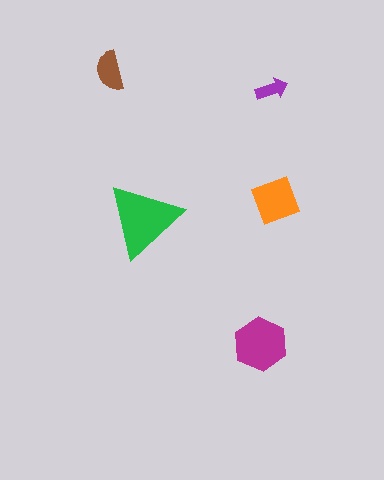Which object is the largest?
The green triangle.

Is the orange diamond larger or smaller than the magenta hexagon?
Smaller.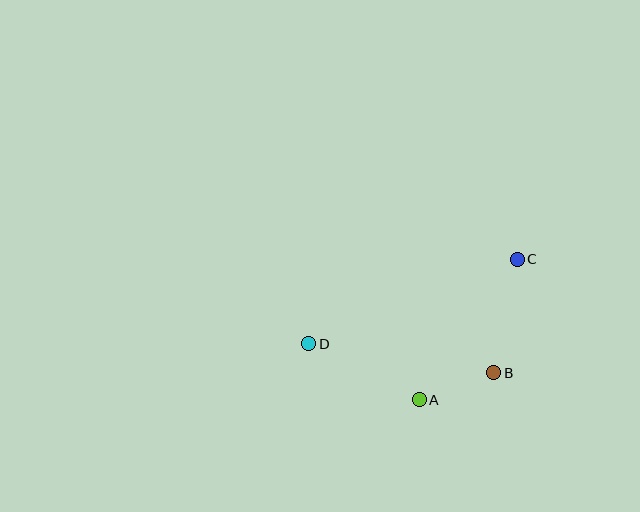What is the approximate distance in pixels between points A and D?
The distance between A and D is approximately 124 pixels.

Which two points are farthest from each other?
Points C and D are farthest from each other.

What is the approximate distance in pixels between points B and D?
The distance between B and D is approximately 188 pixels.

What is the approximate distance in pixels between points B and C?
The distance between B and C is approximately 116 pixels.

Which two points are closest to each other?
Points A and B are closest to each other.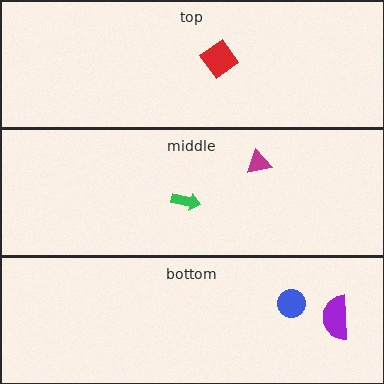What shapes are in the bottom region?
The blue circle, the purple semicircle.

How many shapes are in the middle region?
2.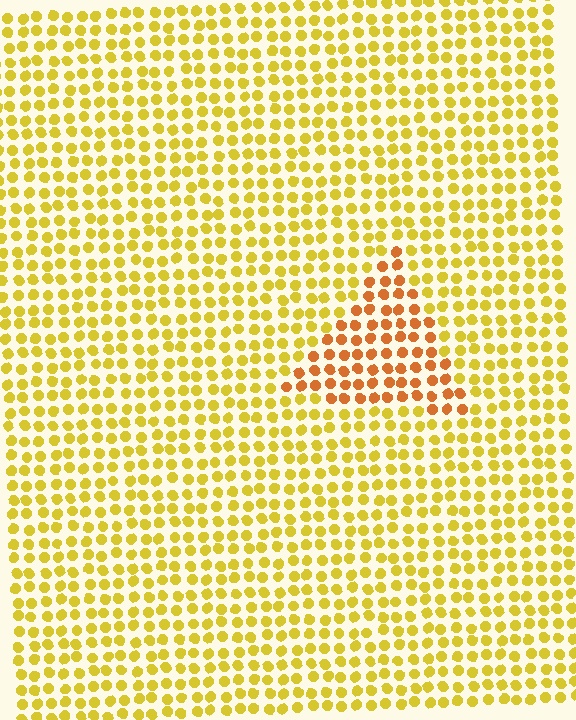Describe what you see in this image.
The image is filled with small yellow elements in a uniform arrangement. A triangle-shaped region is visible where the elements are tinted to a slightly different hue, forming a subtle color boundary.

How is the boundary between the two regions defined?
The boundary is defined purely by a slight shift in hue (about 31 degrees). Spacing, size, and orientation are identical on both sides.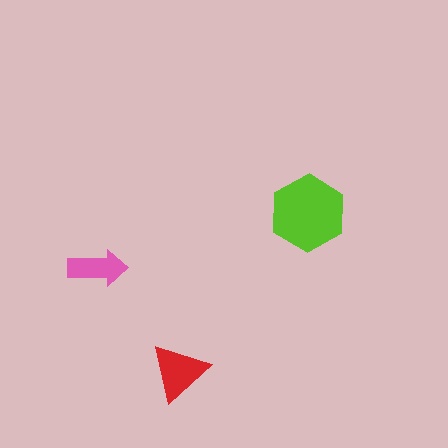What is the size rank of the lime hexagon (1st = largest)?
1st.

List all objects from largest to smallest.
The lime hexagon, the red triangle, the pink arrow.